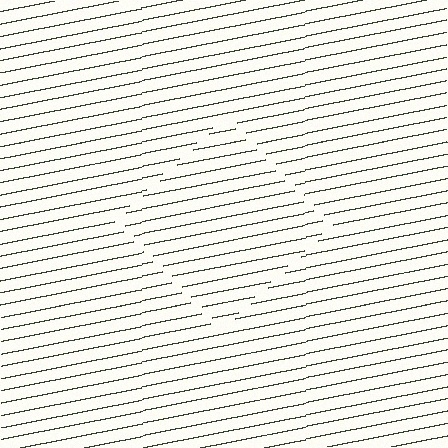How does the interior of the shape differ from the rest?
The interior of the shape contains the same grating, shifted by half a period — the contour is defined by the phase discontinuity where line-ends from the inner and outer gratings abut.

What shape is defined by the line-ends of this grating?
An illusory square. The interior of the shape contains the same grating, shifted by half a period — the contour is defined by the phase discontinuity where line-ends from the inner and outer gratings abut.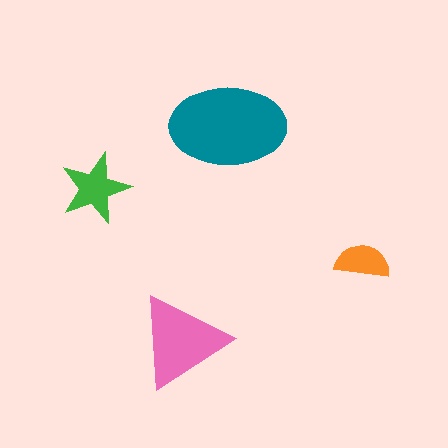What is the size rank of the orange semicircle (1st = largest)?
4th.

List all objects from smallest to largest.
The orange semicircle, the green star, the pink triangle, the teal ellipse.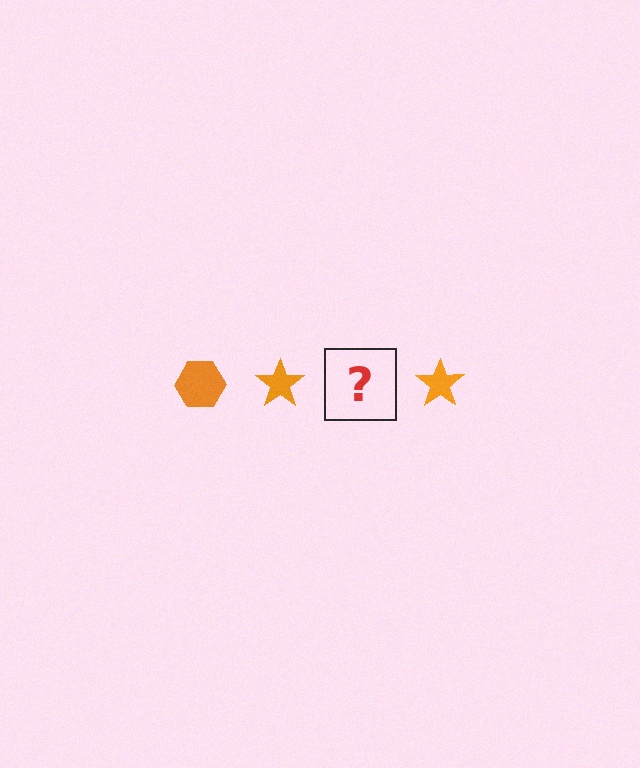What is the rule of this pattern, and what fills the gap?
The rule is that the pattern cycles through hexagon, star shapes in orange. The gap should be filled with an orange hexagon.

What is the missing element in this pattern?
The missing element is an orange hexagon.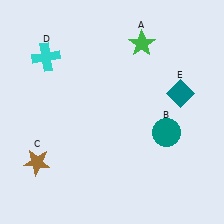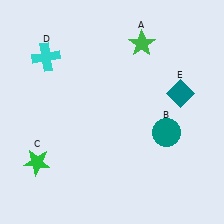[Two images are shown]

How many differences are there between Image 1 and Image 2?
There is 1 difference between the two images.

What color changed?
The star (C) changed from brown in Image 1 to green in Image 2.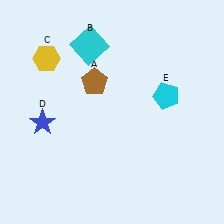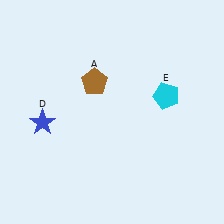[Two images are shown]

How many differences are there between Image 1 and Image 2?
There are 2 differences between the two images.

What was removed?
The cyan square (B), the yellow hexagon (C) were removed in Image 2.